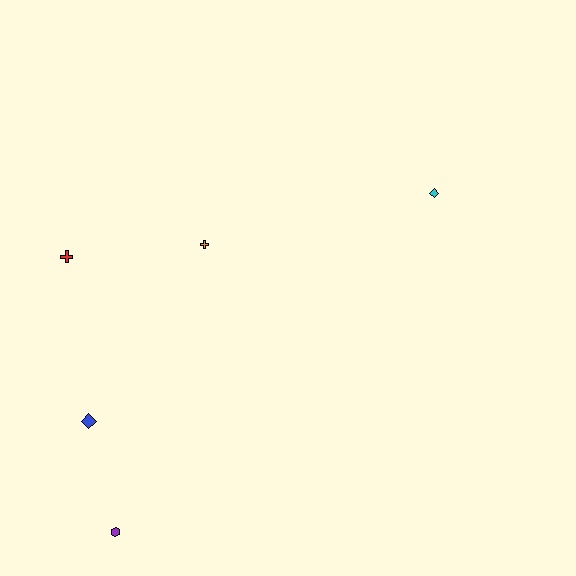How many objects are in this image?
There are 5 objects.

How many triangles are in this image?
There are no triangles.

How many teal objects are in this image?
There are no teal objects.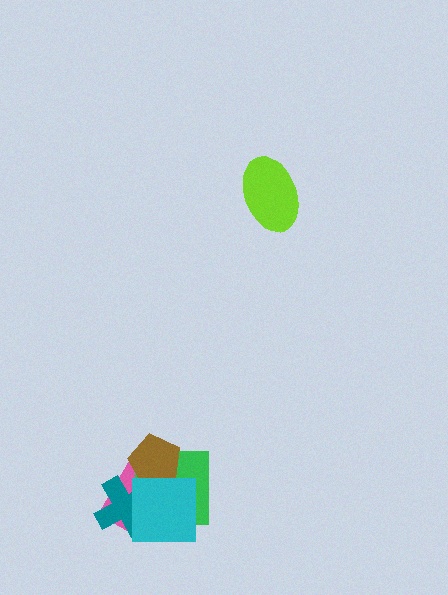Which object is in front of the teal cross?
The cyan square is in front of the teal cross.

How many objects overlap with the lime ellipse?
0 objects overlap with the lime ellipse.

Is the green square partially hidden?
Yes, it is partially covered by another shape.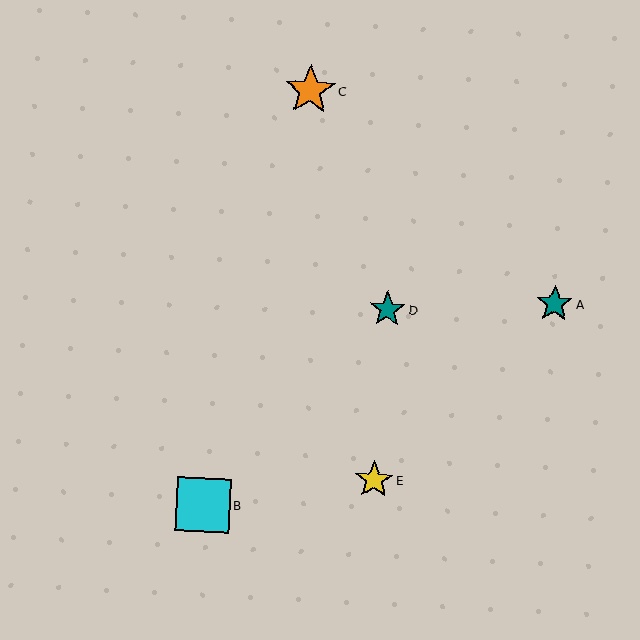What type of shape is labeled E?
Shape E is a yellow star.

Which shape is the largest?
The cyan square (labeled B) is the largest.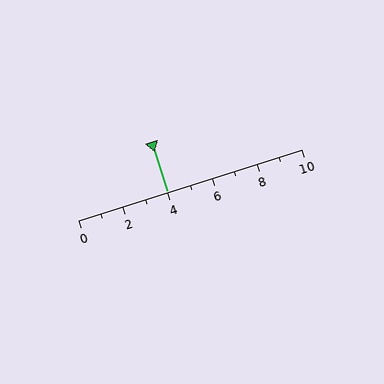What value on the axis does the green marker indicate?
The marker indicates approximately 4.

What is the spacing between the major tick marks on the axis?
The major ticks are spaced 2 apart.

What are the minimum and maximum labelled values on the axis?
The axis runs from 0 to 10.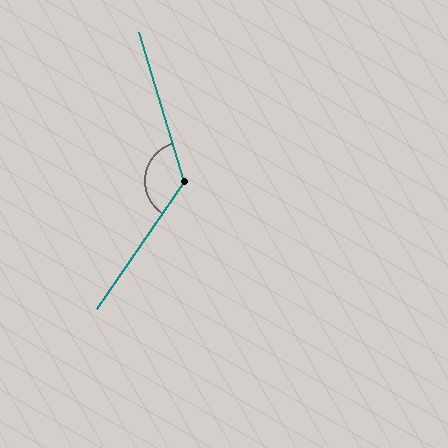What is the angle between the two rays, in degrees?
Approximately 129 degrees.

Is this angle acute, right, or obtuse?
It is obtuse.